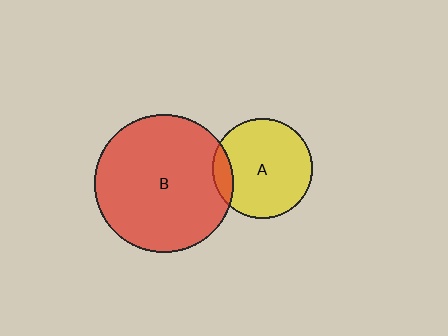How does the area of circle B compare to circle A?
Approximately 1.9 times.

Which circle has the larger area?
Circle B (red).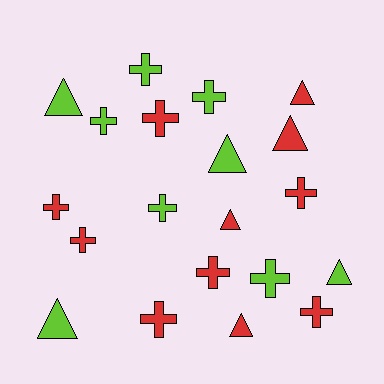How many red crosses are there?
There are 7 red crosses.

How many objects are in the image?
There are 20 objects.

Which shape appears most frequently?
Cross, with 12 objects.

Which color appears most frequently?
Red, with 11 objects.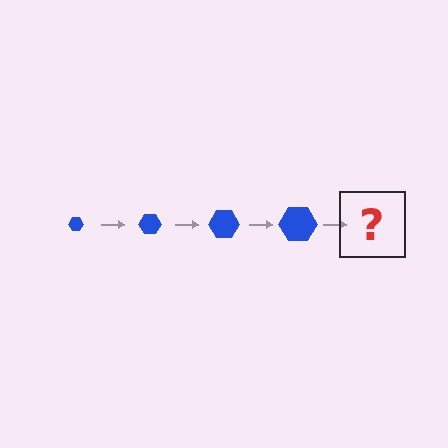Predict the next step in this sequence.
The next step is a blue hexagon, larger than the previous one.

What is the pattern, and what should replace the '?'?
The pattern is that the hexagon gets progressively larger each step. The '?' should be a blue hexagon, larger than the previous one.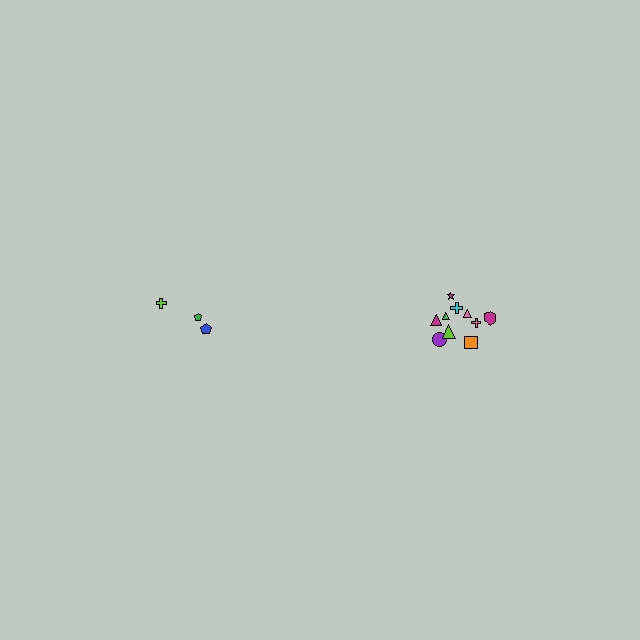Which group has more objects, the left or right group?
The right group.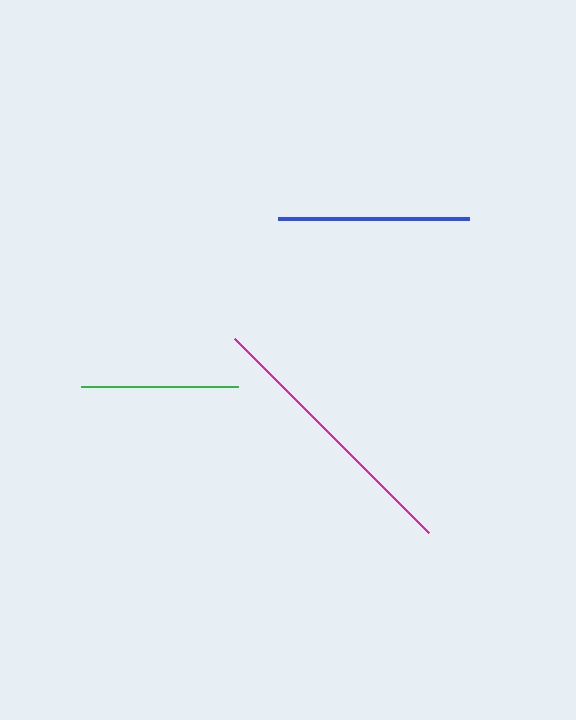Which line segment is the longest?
The magenta line is the longest at approximately 275 pixels.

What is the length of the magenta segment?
The magenta segment is approximately 275 pixels long.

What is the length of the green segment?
The green segment is approximately 157 pixels long.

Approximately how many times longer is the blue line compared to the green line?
The blue line is approximately 1.2 times the length of the green line.